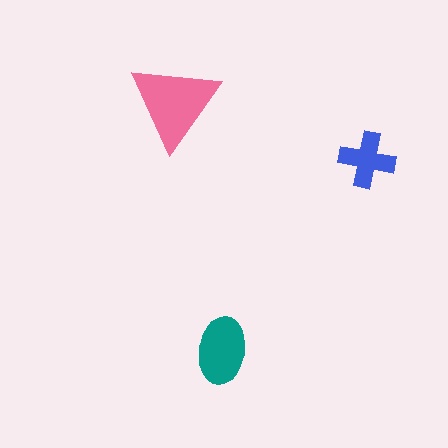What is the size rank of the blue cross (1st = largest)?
3rd.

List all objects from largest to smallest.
The pink triangle, the teal ellipse, the blue cross.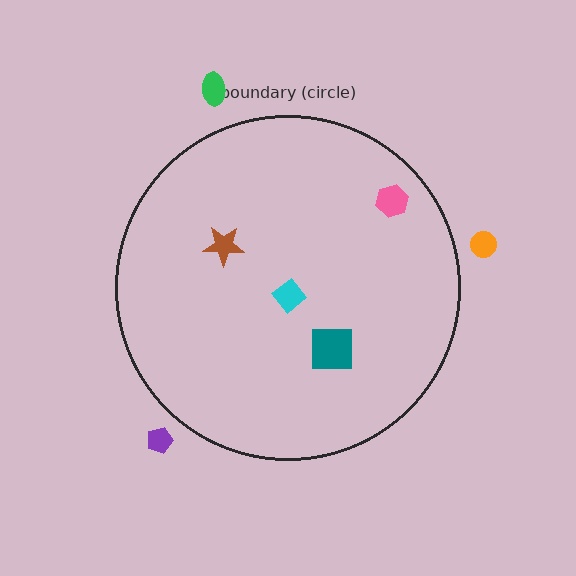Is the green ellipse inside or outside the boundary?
Outside.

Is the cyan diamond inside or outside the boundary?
Inside.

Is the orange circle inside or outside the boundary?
Outside.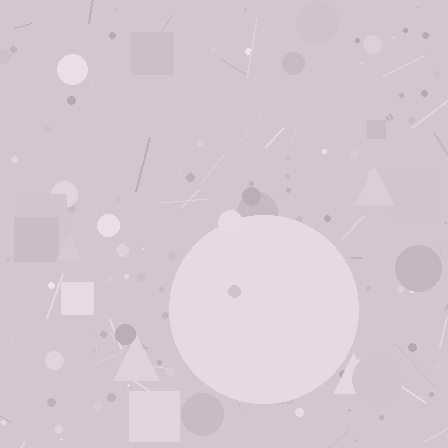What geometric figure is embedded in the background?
A circle is embedded in the background.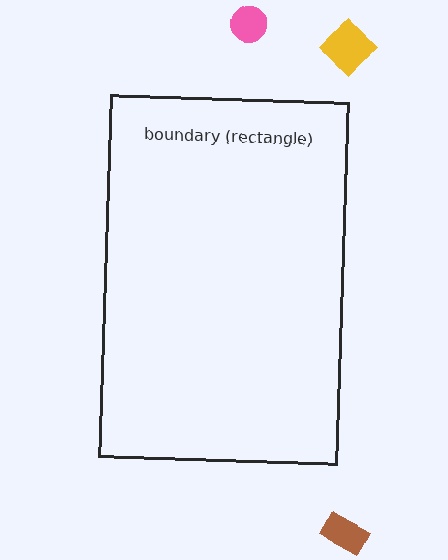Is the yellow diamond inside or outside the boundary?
Outside.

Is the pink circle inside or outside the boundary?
Outside.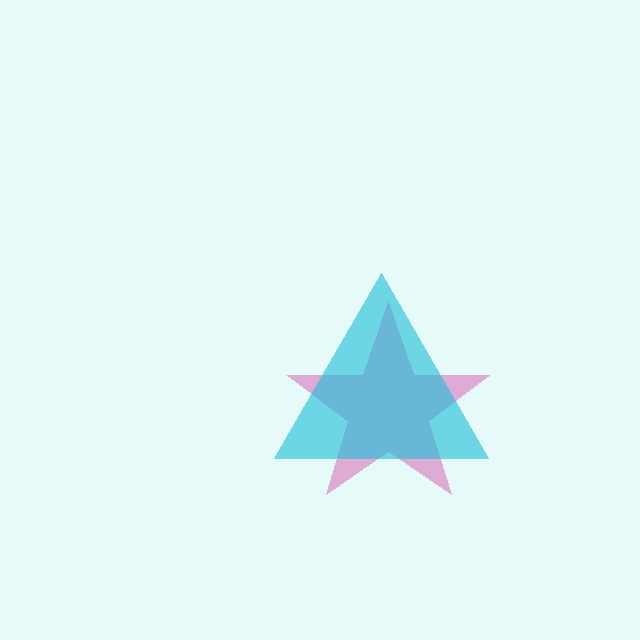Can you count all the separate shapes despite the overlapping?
Yes, there are 2 separate shapes.